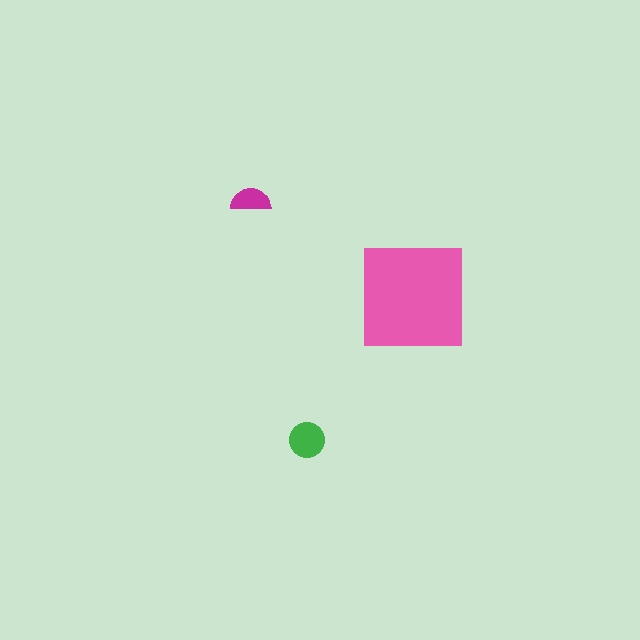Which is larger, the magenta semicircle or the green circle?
The green circle.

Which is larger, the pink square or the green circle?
The pink square.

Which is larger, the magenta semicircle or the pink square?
The pink square.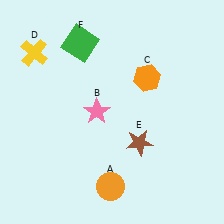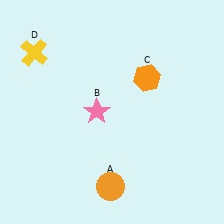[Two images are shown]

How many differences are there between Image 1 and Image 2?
There are 2 differences between the two images.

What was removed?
The brown star (E), the green square (F) were removed in Image 2.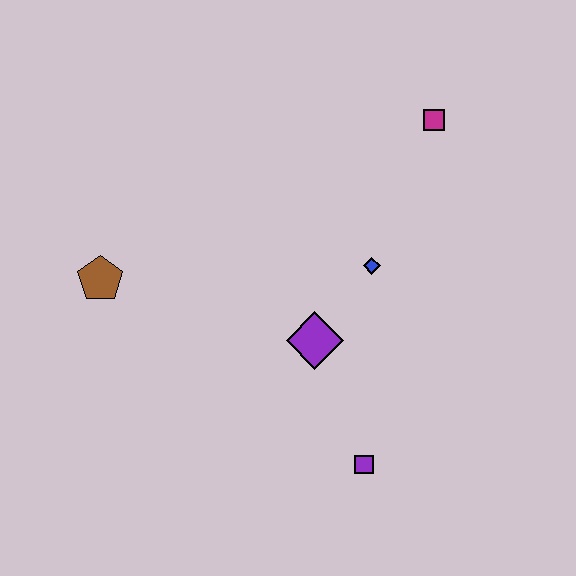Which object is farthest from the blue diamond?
The brown pentagon is farthest from the blue diamond.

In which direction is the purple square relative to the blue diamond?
The purple square is below the blue diamond.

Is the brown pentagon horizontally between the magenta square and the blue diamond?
No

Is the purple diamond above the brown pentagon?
No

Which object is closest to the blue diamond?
The purple diamond is closest to the blue diamond.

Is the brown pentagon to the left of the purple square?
Yes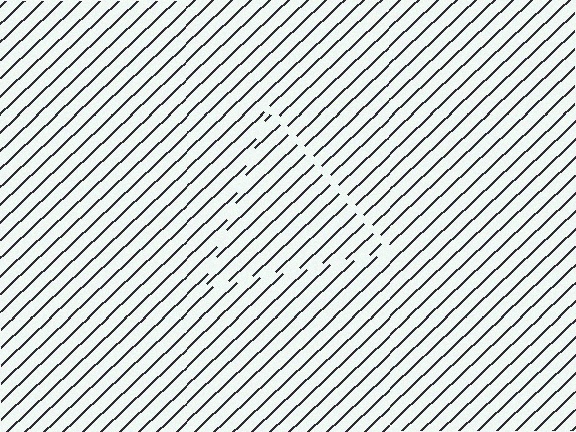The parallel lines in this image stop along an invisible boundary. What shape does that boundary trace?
An illusory triangle. The interior of the shape contains the same grating, shifted by half a period — the contour is defined by the phase discontinuity where line-ends from the inner and outer gratings abut.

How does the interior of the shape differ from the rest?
The interior of the shape contains the same grating, shifted by half a period — the contour is defined by the phase discontinuity where line-ends from the inner and outer gratings abut.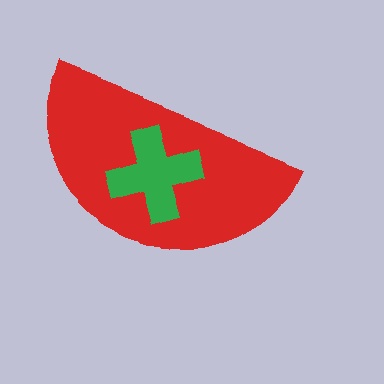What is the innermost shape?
The green cross.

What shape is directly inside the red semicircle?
The green cross.